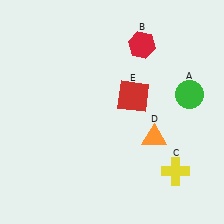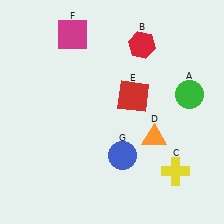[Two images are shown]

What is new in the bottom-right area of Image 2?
A blue circle (G) was added in the bottom-right area of Image 2.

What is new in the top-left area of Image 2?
A magenta square (F) was added in the top-left area of Image 2.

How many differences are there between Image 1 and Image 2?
There are 2 differences between the two images.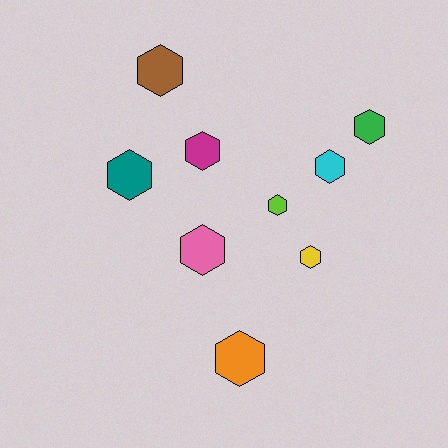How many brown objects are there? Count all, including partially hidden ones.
There is 1 brown object.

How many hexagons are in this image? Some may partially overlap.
There are 9 hexagons.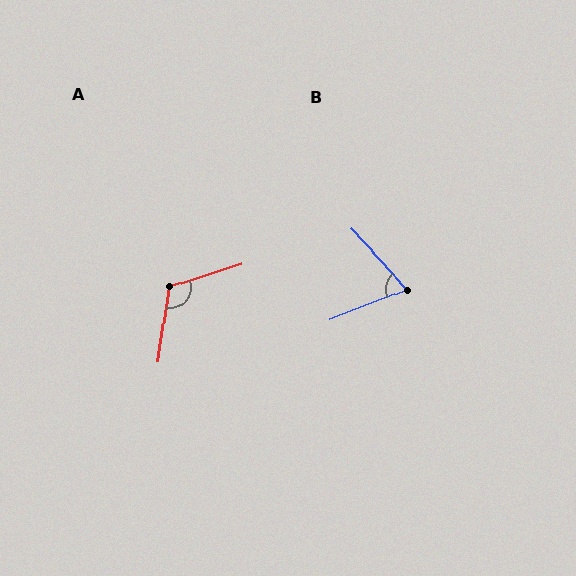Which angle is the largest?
A, at approximately 116 degrees.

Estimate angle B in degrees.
Approximately 69 degrees.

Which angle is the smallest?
B, at approximately 69 degrees.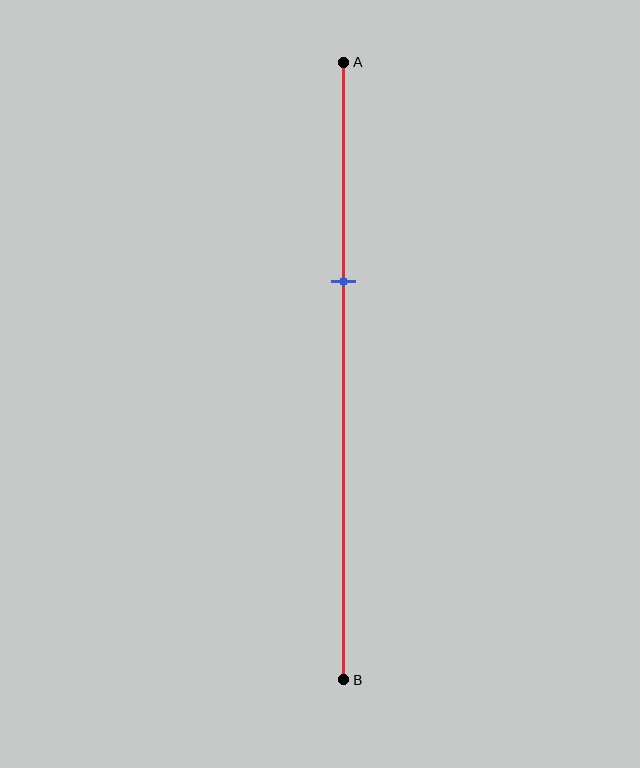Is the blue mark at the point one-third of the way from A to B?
Yes, the mark is approximately at the one-third point.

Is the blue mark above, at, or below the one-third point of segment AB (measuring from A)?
The blue mark is approximately at the one-third point of segment AB.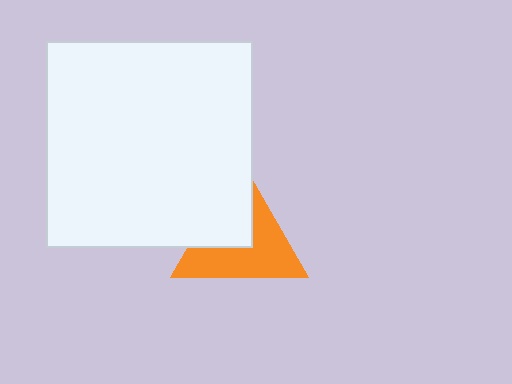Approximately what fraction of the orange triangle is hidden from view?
Roughly 41% of the orange triangle is hidden behind the white square.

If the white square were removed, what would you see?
You would see the complete orange triangle.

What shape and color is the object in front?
The object in front is a white square.